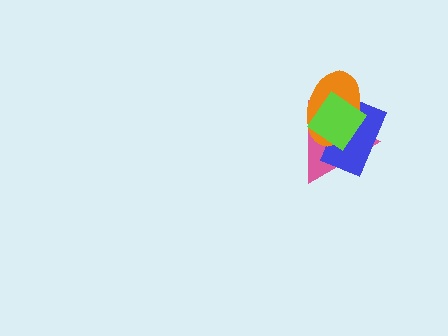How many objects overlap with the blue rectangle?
3 objects overlap with the blue rectangle.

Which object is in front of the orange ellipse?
The lime diamond is in front of the orange ellipse.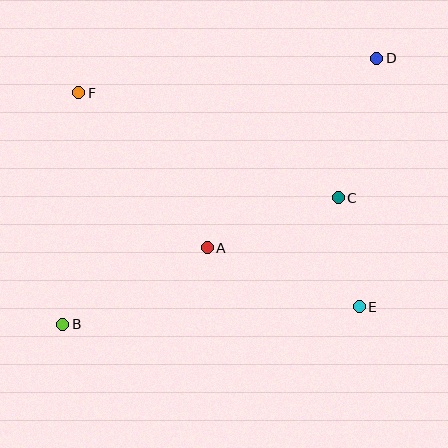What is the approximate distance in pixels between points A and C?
The distance between A and C is approximately 140 pixels.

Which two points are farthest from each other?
Points B and D are farthest from each other.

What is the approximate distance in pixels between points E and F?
The distance between E and F is approximately 353 pixels.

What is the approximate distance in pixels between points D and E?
The distance between D and E is approximately 249 pixels.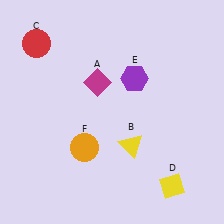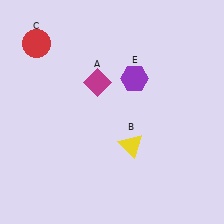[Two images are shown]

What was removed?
The orange circle (F), the yellow diamond (D) were removed in Image 2.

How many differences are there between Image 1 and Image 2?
There are 2 differences between the two images.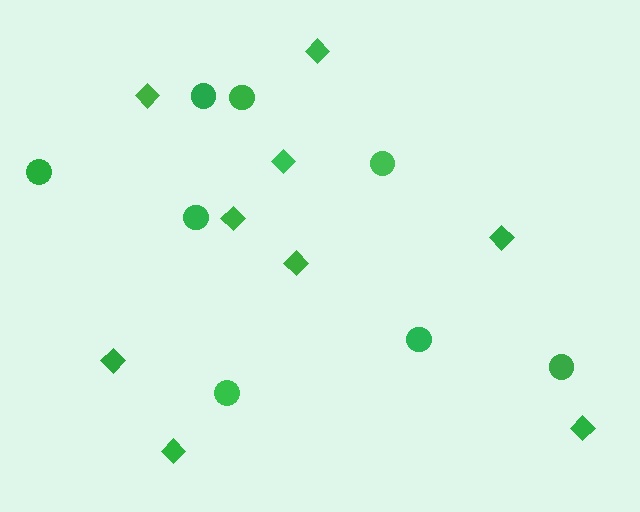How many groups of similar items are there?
There are 2 groups: one group of circles (8) and one group of diamonds (9).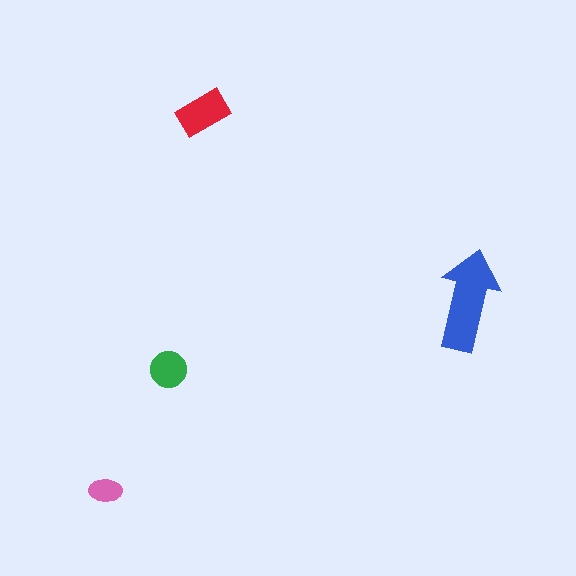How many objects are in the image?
There are 4 objects in the image.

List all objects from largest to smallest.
The blue arrow, the red rectangle, the green circle, the pink ellipse.